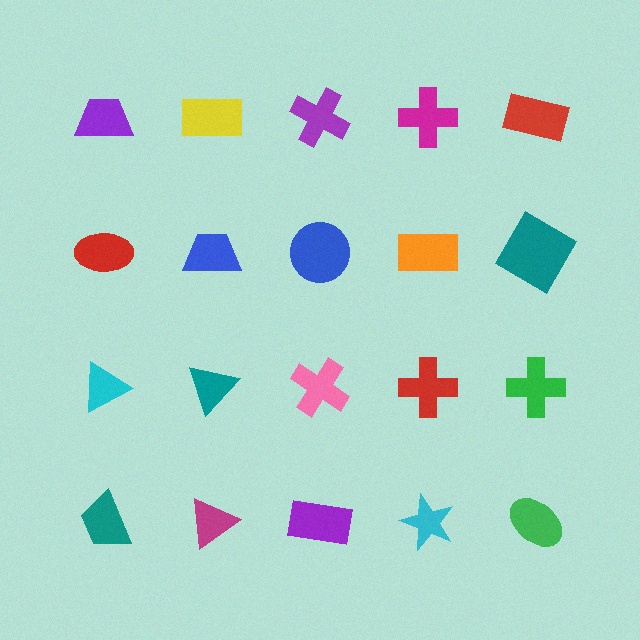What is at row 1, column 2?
A yellow rectangle.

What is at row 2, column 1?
A red ellipse.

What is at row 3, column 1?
A cyan triangle.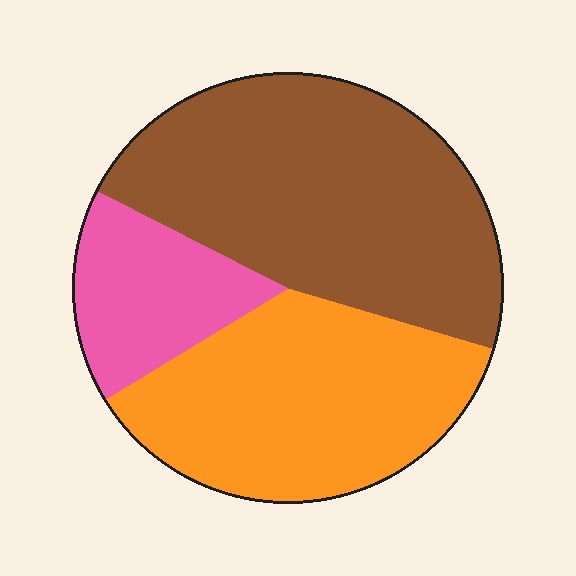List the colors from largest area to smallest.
From largest to smallest: brown, orange, pink.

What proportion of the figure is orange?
Orange covers 37% of the figure.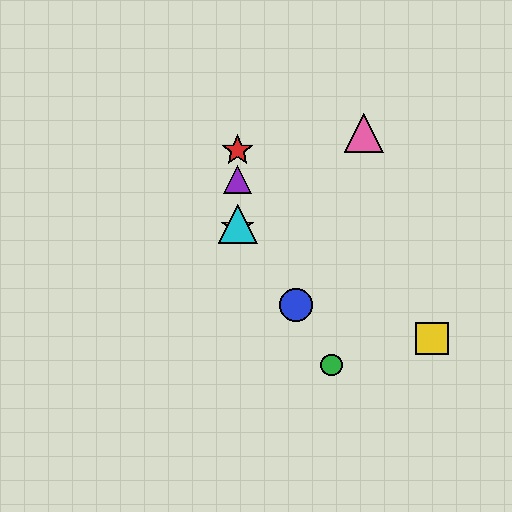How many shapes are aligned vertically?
4 shapes (the red star, the purple triangle, the orange star, the cyan triangle) are aligned vertically.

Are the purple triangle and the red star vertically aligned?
Yes, both are at x≈238.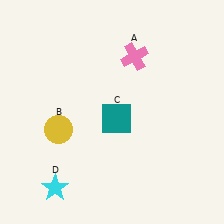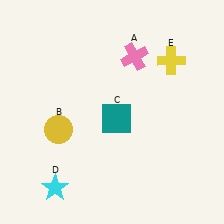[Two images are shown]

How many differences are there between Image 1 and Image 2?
There is 1 difference between the two images.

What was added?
A yellow cross (E) was added in Image 2.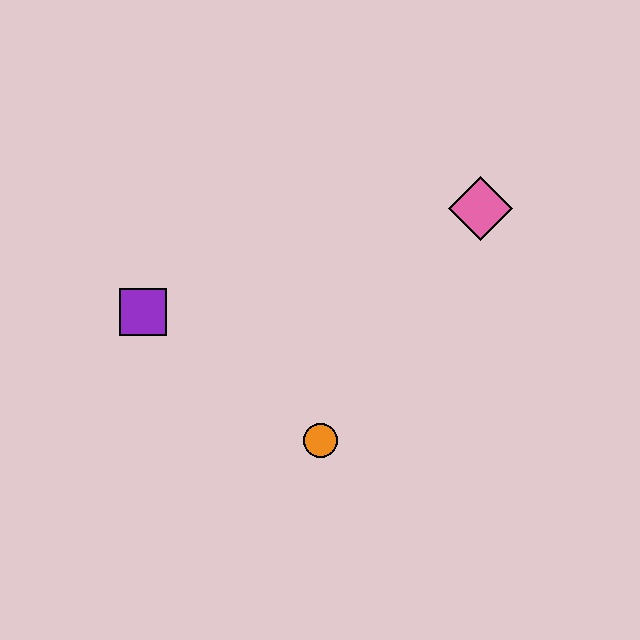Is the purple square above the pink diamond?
No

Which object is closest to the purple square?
The orange circle is closest to the purple square.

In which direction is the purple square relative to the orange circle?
The purple square is to the left of the orange circle.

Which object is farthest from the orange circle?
The pink diamond is farthest from the orange circle.